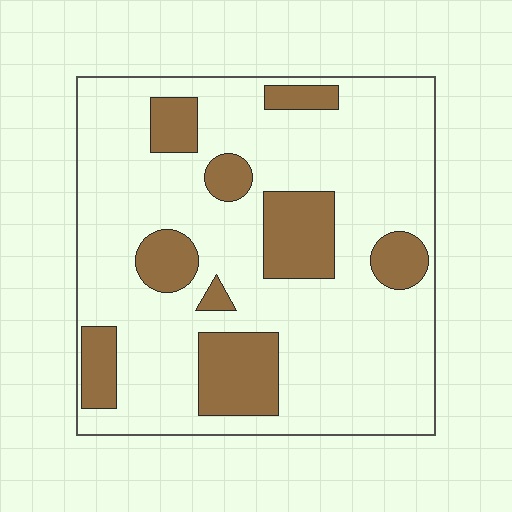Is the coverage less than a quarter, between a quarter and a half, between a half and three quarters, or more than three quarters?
Less than a quarter.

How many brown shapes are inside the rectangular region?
9.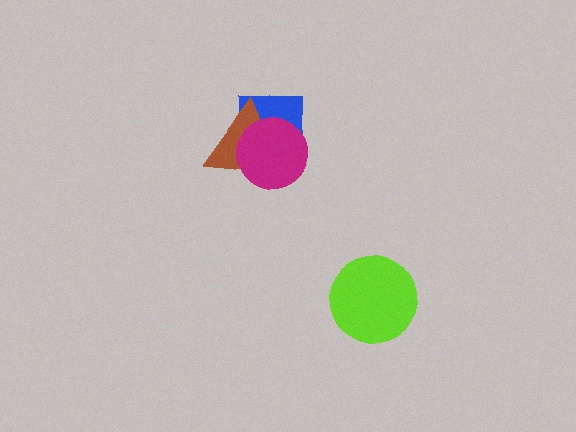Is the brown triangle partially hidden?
Yes, it is partially covered by another shape.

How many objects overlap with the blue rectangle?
2 objects overlap with the blue rectangle.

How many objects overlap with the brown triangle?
2 objects overlap with the brown triangle.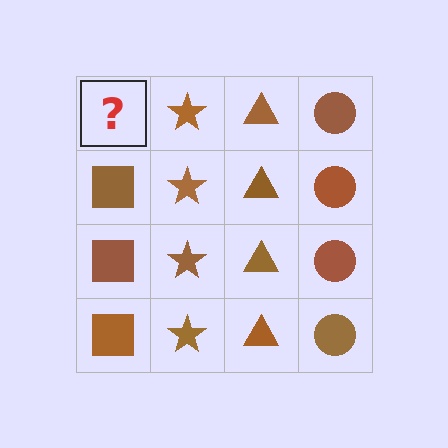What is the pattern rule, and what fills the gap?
The rule is that each column has a consistent shape. The gap should be filled with a brown square.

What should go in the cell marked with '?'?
The missing cell should contain a brown square.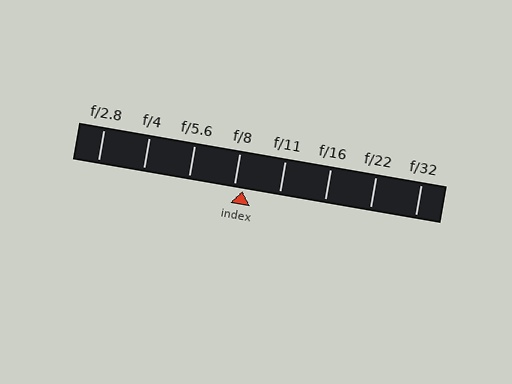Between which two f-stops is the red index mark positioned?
The index mark is between f/8 and f/11.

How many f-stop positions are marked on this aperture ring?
There are 8 f-stop positions marked.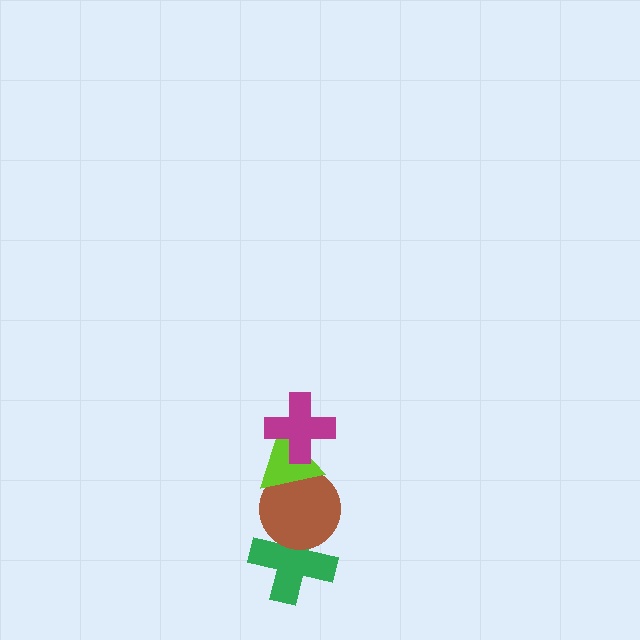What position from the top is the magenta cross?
The magenta cross is 1st from the top.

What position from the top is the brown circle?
The brown circle is 3rd from the top.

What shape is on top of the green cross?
The brown circle is on top of the green cross.